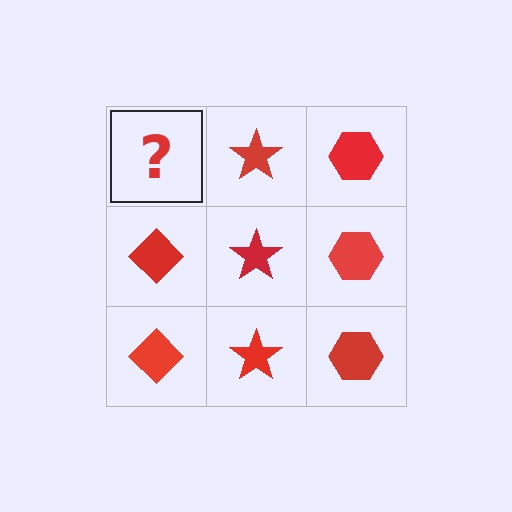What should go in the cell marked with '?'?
The missing cell should contain a red diamond.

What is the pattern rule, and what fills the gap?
The rule is that each column has a consistent shape. The gap should be filled with a red diamond.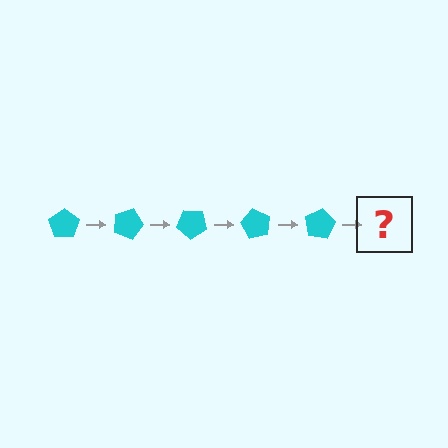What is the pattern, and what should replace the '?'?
The pattern is that the pentagon rotates 20 degrees each step. The '?' should be a cyan pentagon rotated 100 degrees.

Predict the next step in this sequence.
The next step is a cyan pentagon rotated 100 degrees.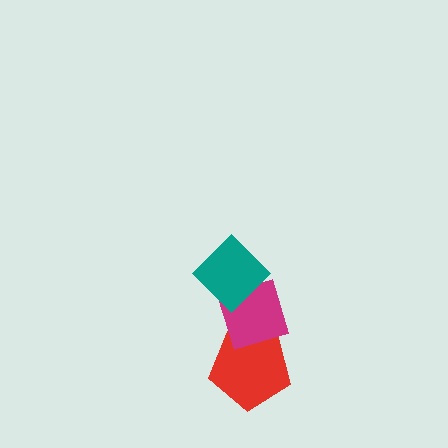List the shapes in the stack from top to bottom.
From top to bottom: the teal diamond, the magenta diamond, the red pentagon.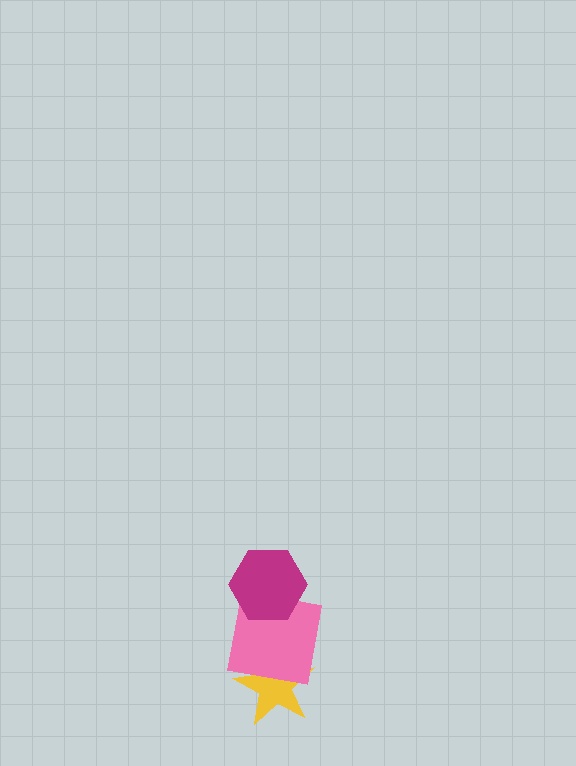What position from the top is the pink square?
The pink square is 2nd from the top.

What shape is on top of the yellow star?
The pink square is on top of the yellow star.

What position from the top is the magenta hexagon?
The magenta hexagon is 1st from the top.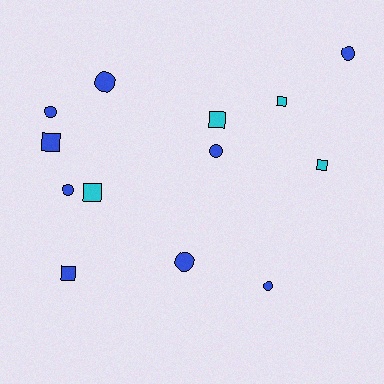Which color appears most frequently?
Blue, with 9 objects.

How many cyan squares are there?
There are 4 cyan squares.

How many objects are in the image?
There are 13 objects.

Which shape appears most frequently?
Circle, with 7 objects.